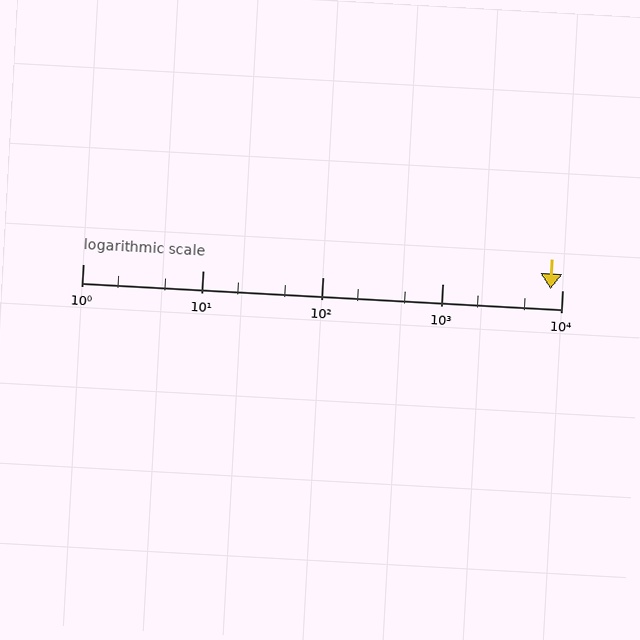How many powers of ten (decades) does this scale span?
The scale spans 4 decades, from 1 to 10000.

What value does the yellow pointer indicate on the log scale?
The pointer indicates approximately 8000.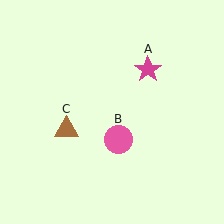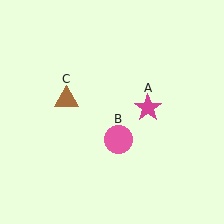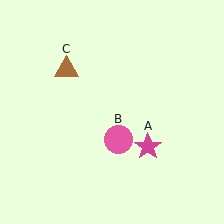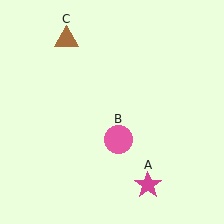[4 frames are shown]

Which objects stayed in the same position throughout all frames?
Pink circle (object B) remained stationary.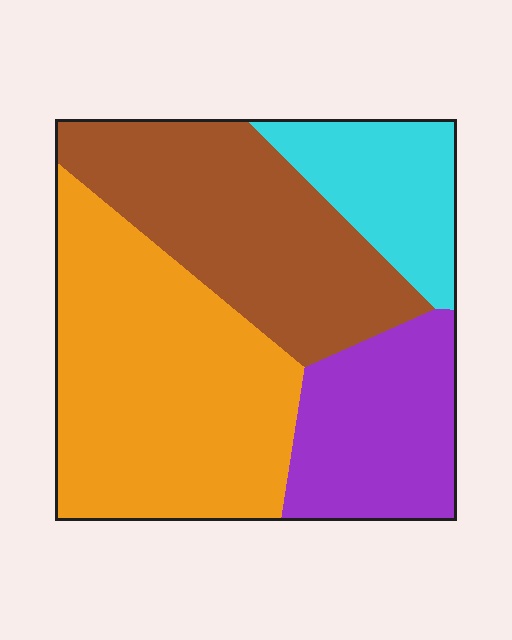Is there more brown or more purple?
Brown.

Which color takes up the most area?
Orange, at roughly 40%.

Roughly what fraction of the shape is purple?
Purple covers roughly 20% of the shape.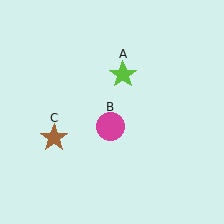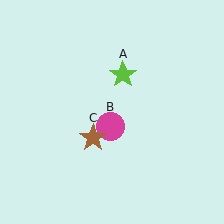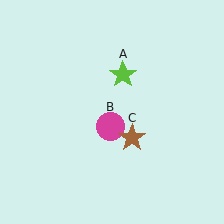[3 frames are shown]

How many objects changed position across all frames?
1 object changed position: brown star (object C).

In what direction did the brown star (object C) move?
The brown star (object C) moved right.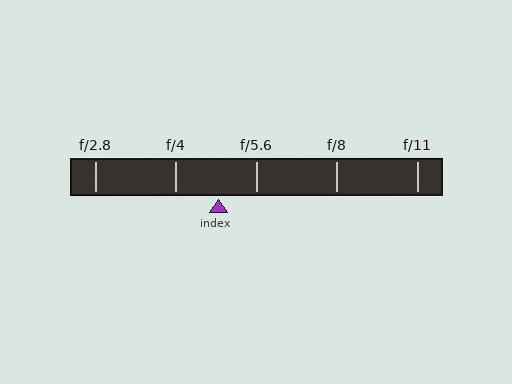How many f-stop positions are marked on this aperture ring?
There are 5 f-stop positions marked.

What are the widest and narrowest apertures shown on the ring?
The widest aperture shown is f/2.8 and the narrowest is f/11.